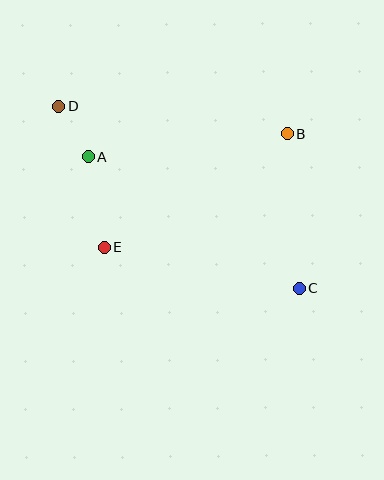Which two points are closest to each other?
Points A and D are closest to each other.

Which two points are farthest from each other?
Points C and D are farthest from each other.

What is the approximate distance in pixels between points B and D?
The distance between B and D is approximately 230 pixels.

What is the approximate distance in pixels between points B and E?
The distance between B and E is approximately 215 pixels.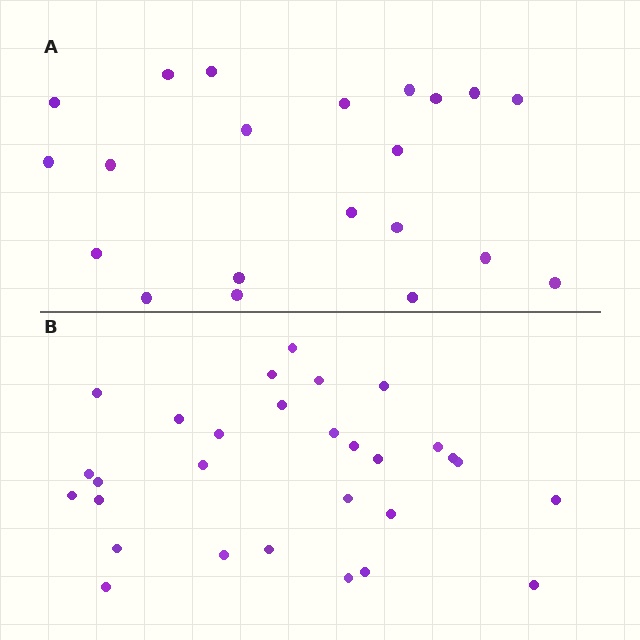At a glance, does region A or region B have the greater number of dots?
Region B (the bottom region) has more dots.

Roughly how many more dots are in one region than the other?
Region B has roughly 8 or so more dots than region A.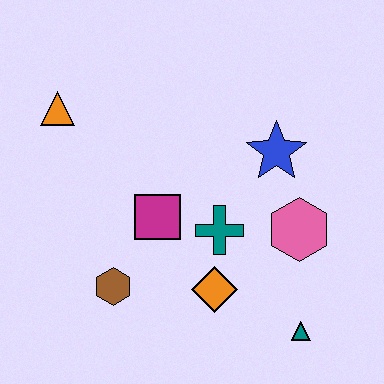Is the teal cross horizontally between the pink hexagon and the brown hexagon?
Yes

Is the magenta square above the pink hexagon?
Yes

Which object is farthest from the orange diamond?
The orange triangle is farthest from the orange diamond.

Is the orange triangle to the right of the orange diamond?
No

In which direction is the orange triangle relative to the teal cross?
The orange triangle is to the left of the teal cross.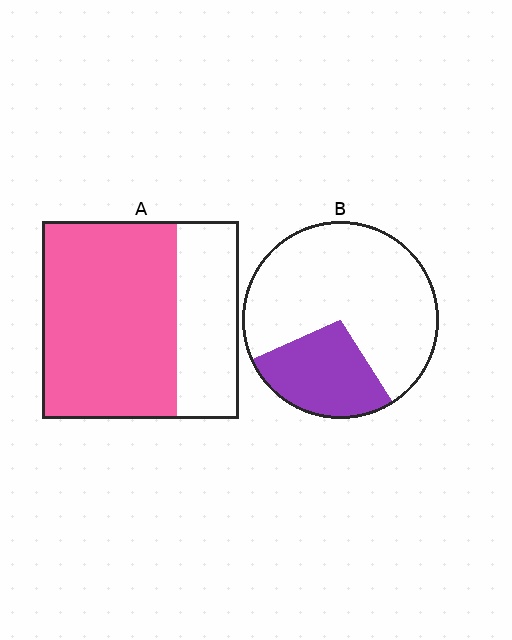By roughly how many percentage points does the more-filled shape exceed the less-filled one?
By roughly 40 percentage points (A over B).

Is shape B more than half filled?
No.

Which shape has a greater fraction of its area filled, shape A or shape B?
Shape A.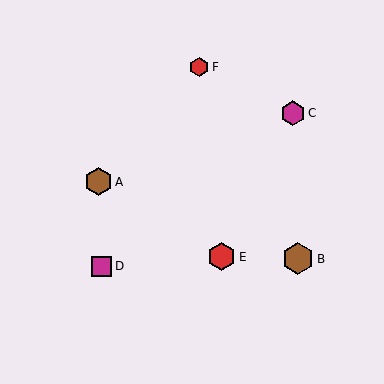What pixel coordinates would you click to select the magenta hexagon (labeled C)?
Click at (293, 113) to select the magenta hexagon C.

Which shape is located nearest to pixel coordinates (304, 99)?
The magenta hexagon (labeled C) at (293, 113) is nearest to that location.